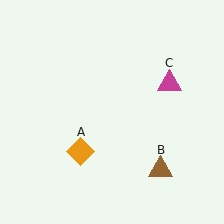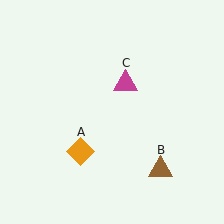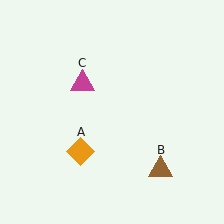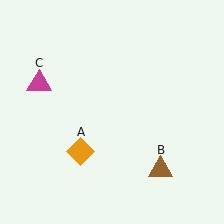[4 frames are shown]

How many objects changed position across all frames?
1 object changed position: magenta triangle (object C).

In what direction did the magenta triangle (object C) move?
The magenta triangle (object C) moved left.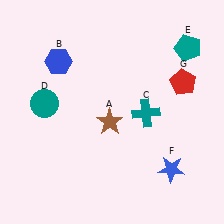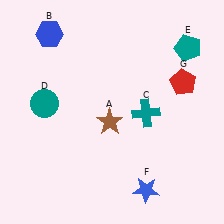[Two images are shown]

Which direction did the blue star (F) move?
The blue star (F) moved left.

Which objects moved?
The objects that moved are: the blue hexagon (B), the blue star (F).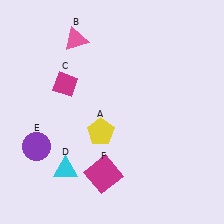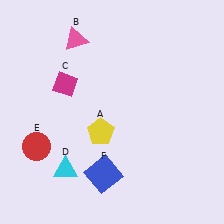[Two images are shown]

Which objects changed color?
E changed from purple to red. F changed from magenta to blue.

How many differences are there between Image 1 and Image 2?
There are 2 differences between the two images.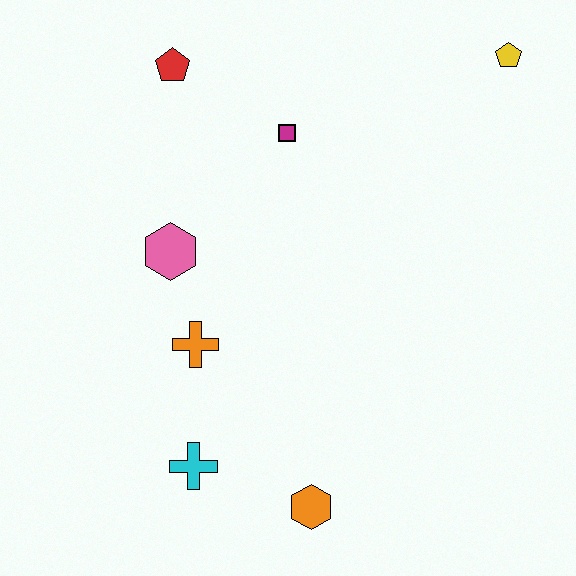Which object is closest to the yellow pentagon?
The magenta square is closest to the yellow pentagon.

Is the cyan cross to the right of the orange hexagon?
No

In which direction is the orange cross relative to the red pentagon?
The orange cross is below the red pentagon.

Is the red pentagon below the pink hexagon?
No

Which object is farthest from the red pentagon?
The orange hexagon is farthest from the red pentagon.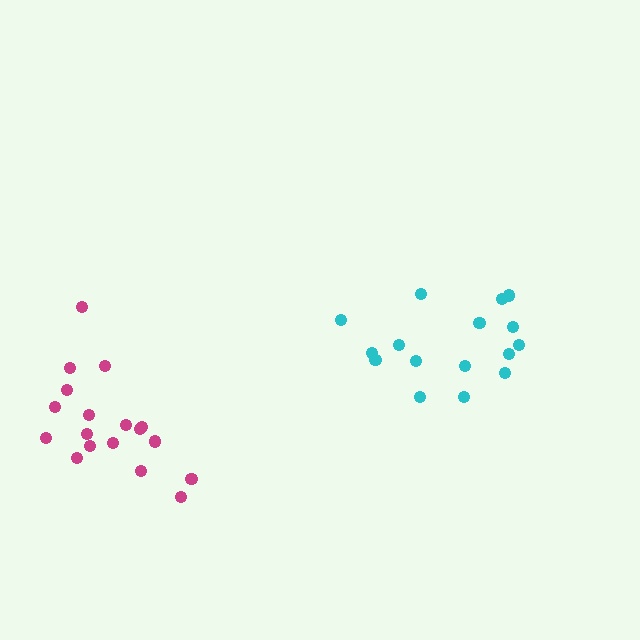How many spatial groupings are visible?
There are 2 spatial groupings.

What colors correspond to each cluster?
The clusters are colored: cyan, magenta.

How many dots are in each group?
Group 1: 16 dots, Group 2: 18 dots (34 total).